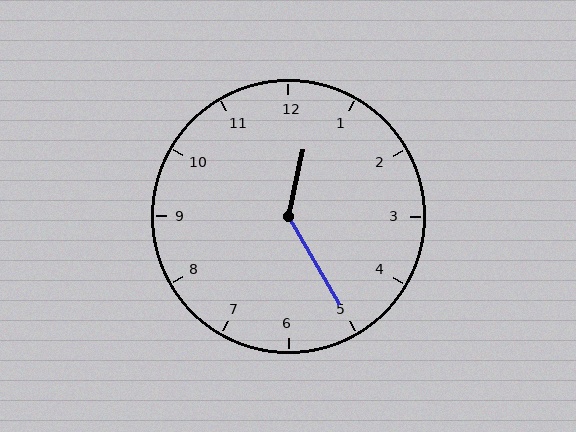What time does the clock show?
12:25.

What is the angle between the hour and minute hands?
Approximately 138 degrees.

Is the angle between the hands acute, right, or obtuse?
It is obtuse.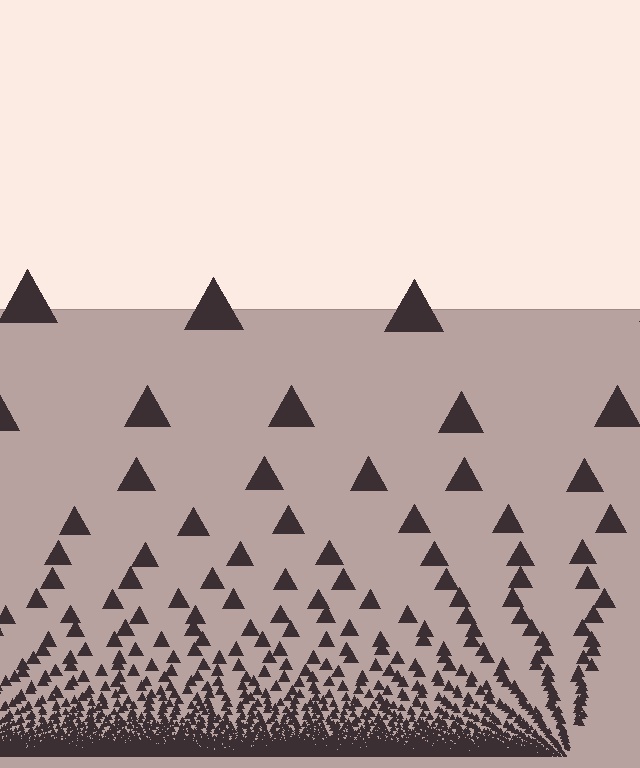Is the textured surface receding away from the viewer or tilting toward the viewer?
The surface appears to tilt toward the viewer. Texture elements get larger and sparser toward the top.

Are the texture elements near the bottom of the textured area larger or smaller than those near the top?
Smaller. The gradient is inverted — elements near the bottom are smaller and denser.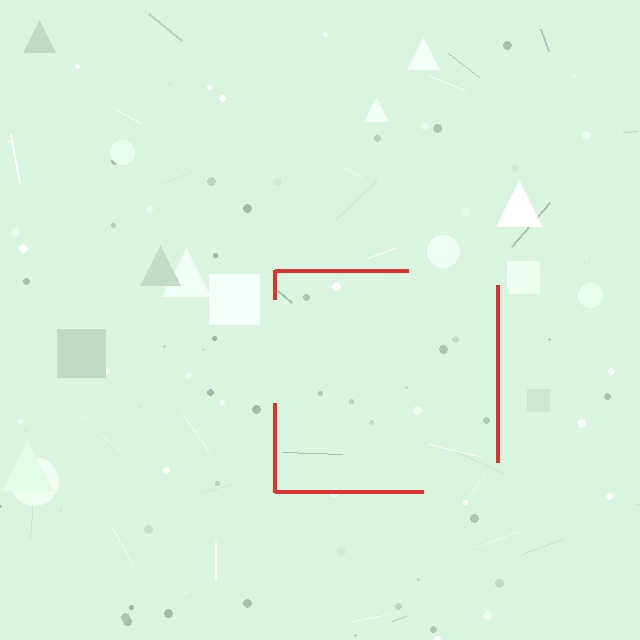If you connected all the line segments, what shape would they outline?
They would outline a square.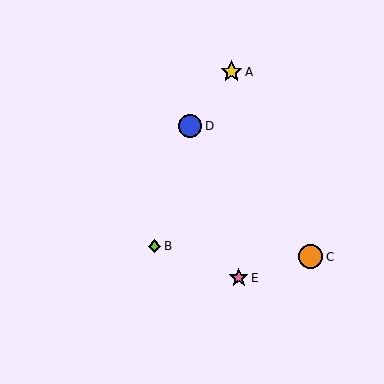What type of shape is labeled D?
Shape D is a blue circle.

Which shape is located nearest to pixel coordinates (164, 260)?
The lime diamond (labeled B) at (154, 246) is nearest to that location.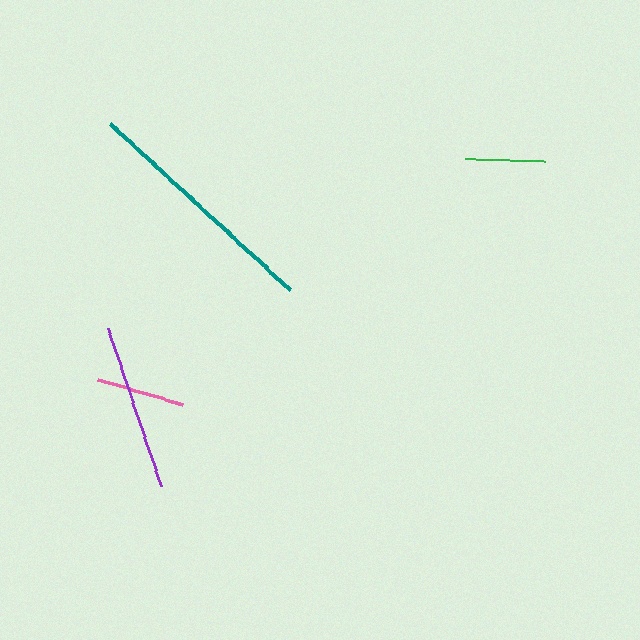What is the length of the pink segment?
The pink segment is approximately 89 pixels long.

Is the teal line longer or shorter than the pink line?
The teal line is longer than the pink line.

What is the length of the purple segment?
The purple segment is approximately 168 pixels long.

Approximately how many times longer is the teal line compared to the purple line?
The teal line is approximately 1.5 times the length of the purple line.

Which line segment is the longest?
The teal line is the longest at approximately 245 pixels.